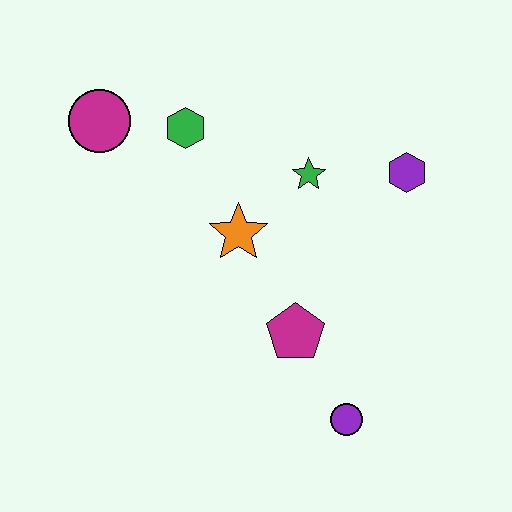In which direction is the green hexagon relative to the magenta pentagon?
The green hexagon is above the magenta pentagon.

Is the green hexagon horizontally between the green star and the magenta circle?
Yes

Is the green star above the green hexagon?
No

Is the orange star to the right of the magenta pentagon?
No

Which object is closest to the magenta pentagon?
The purple circle is closest to the magenta pentagon.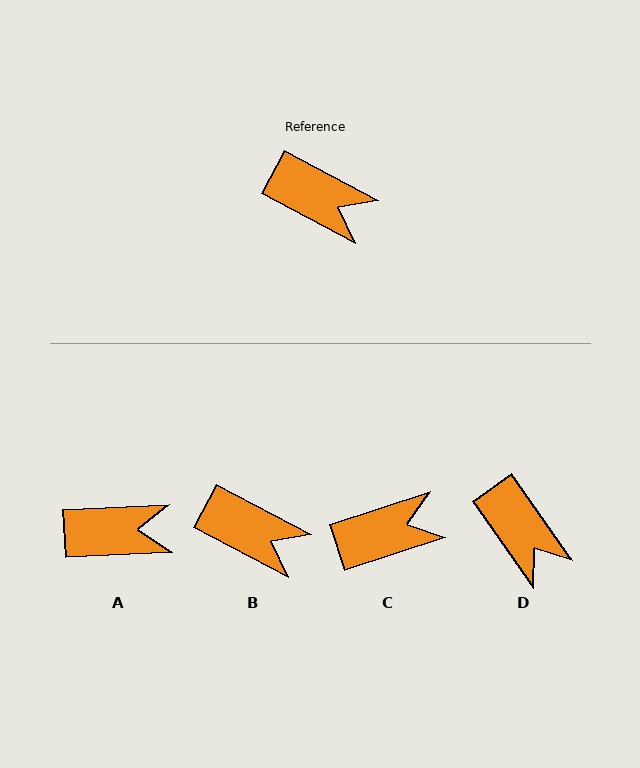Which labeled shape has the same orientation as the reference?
B.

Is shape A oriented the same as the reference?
No, it is off by about 31 degrees.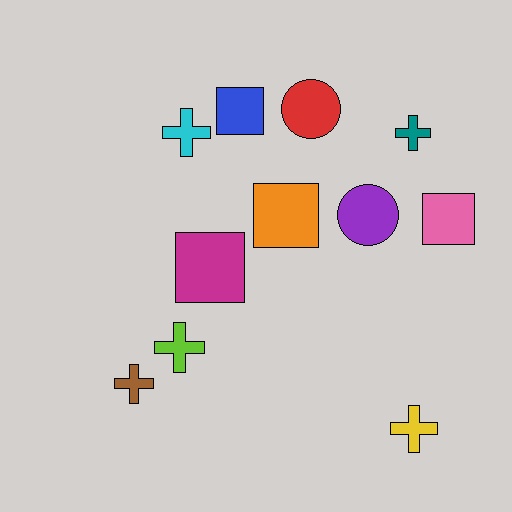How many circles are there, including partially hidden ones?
There are 2 circles.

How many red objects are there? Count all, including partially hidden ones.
There is 1 red object.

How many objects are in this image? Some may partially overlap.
There are 11 objects.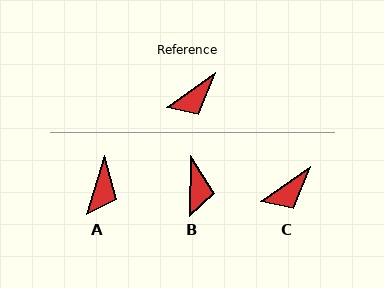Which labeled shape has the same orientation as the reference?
C.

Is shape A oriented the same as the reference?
No, it is off by about 36 degrees.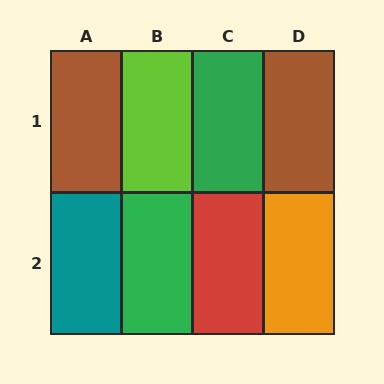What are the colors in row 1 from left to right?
Brown, lime, green, brown.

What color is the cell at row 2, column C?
Red.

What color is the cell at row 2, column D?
Orange.